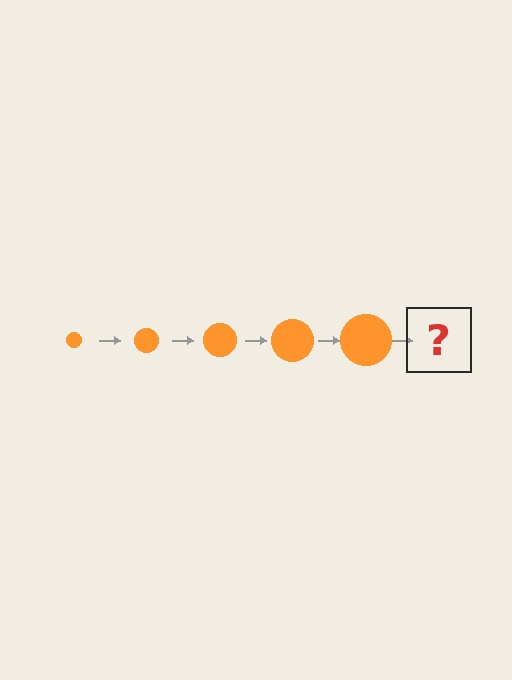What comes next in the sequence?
The next element should be an orange circle, larger than the previous one.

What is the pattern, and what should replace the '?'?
The pattern is that the circle gets progressively larger each step. The '?' should be an orange circle, larger than the previous one.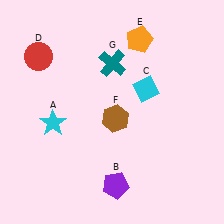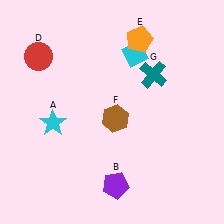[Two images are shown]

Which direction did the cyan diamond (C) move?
The cyan diamond (C) moved up.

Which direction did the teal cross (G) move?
The teal cross (G) moved right.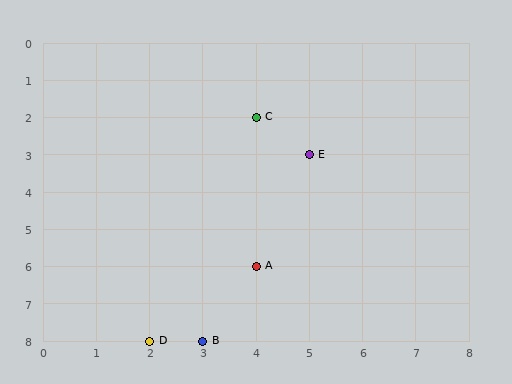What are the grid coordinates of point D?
Point D is at grid coordinates (2, 8).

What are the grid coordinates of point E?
Point E is at grid coordinates (5, 3).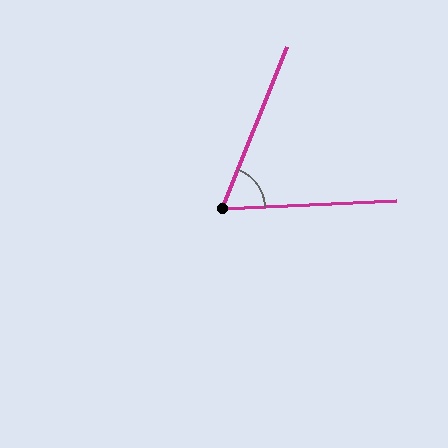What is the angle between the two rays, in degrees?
Approximately 66 degrees.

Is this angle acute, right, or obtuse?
It is acute.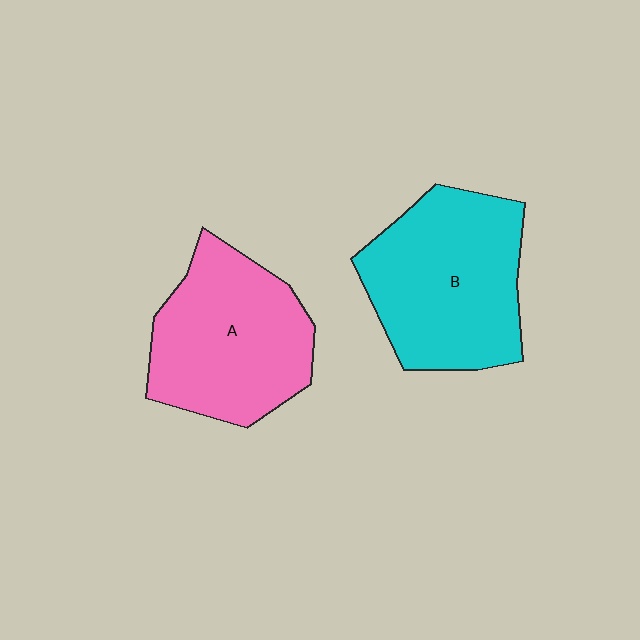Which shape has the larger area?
Shape B (cyan).